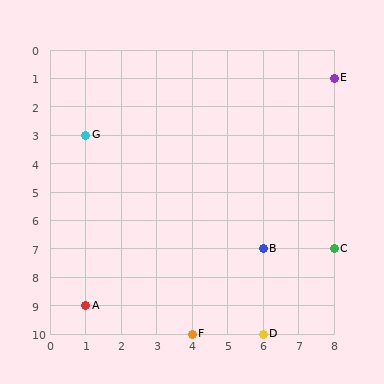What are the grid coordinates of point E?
Point E is at grid coordinates (8, 1).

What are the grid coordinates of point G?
Point G is at grid coordinates (1, 3).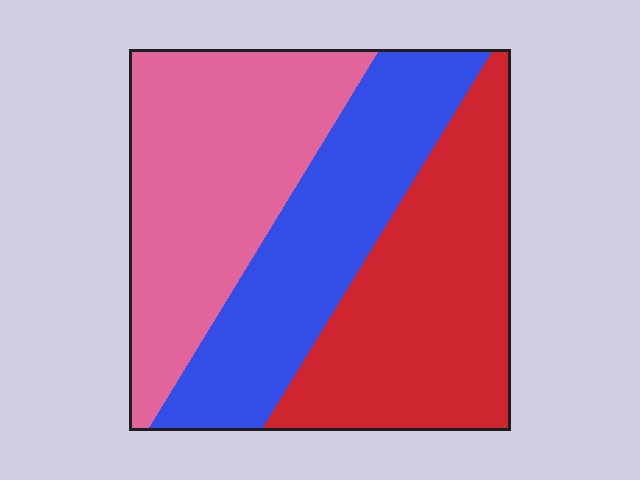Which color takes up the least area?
Blue, at roughly 30%.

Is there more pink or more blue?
Pink.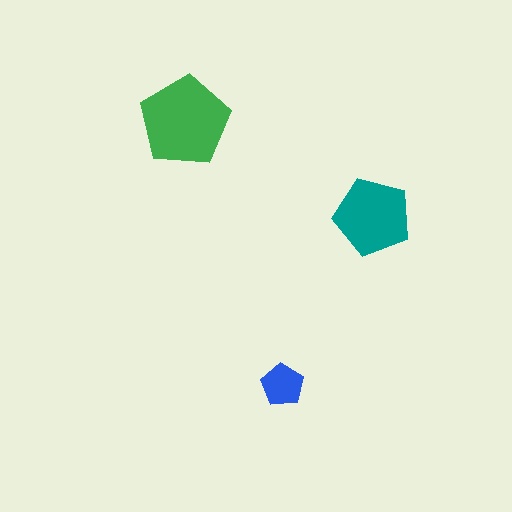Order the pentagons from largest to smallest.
the green one, the teal one, the blue one.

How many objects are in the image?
There are 3 objects in the image.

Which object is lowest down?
The blue pentagon is bottommost.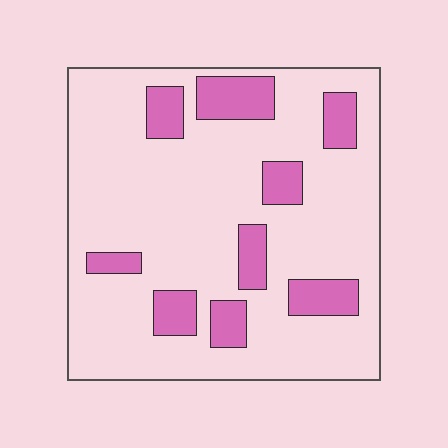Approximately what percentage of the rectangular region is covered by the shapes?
Approximately 20%.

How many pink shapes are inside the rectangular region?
9.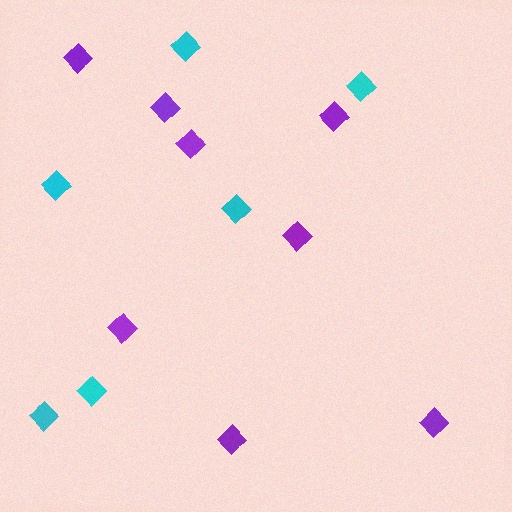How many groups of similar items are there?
There are 2 groups: one group of cyan diamonds (6) and one group of purple diamonds (8).